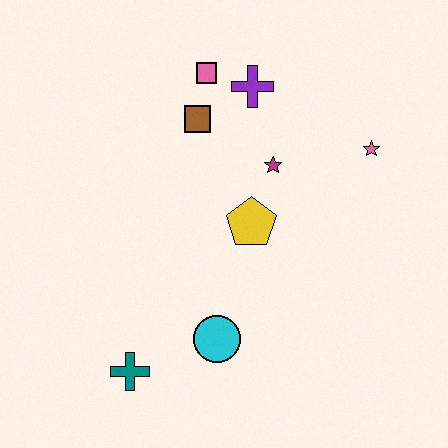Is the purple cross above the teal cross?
Yes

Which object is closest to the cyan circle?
The teal cross is closest to the cyan circle.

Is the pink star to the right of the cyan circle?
Yes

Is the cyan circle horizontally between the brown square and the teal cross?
No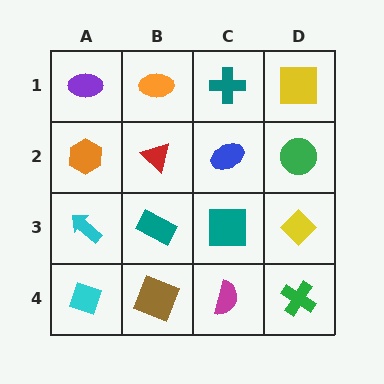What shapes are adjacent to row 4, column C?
A teal square (row 3, column C), a brown square (row 4, column B), a green cross (row 4, column D).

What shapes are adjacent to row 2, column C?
A teal cross (row 1, column C), a teal square (row 3, column C), a red triangle (row 2, column B), a green circle (row 2, column D).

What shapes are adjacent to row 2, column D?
A yellow square (row 1, column D), a yellow diamond (row 3, column D), a blue ellipse (row 2, column C).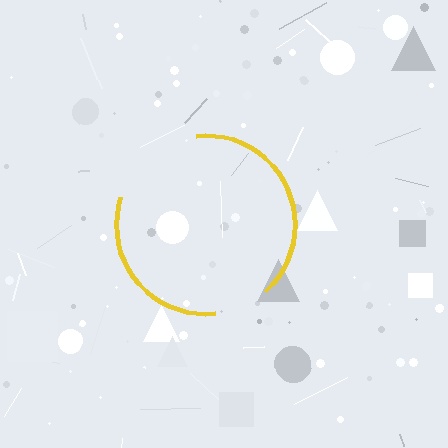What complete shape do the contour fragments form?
The contour fragments form a circle.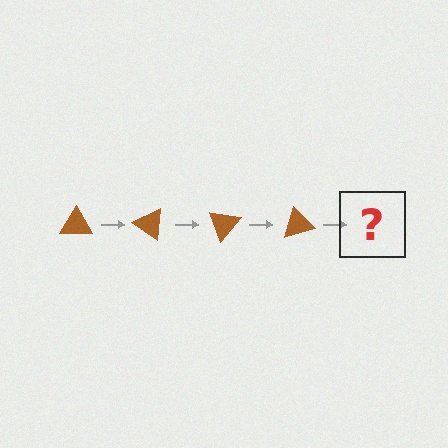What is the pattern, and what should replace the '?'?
The pattern is that the triangle rotates 35 degrees each step. The '?' should be a brown triangle rotated 140 degrees.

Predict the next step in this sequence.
The next step is a brown triangle rotated 140 degrees.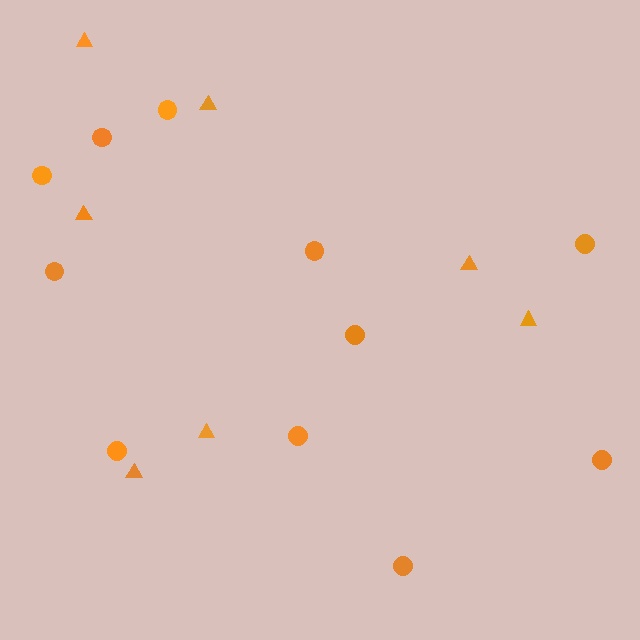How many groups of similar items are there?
There are 2 groups: one group of triangles (7) and one group of circles (11).